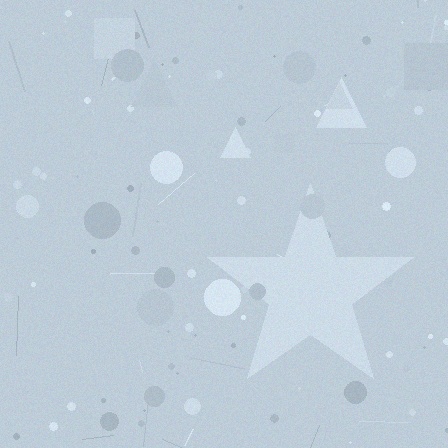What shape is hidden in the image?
A star is hidden in the image.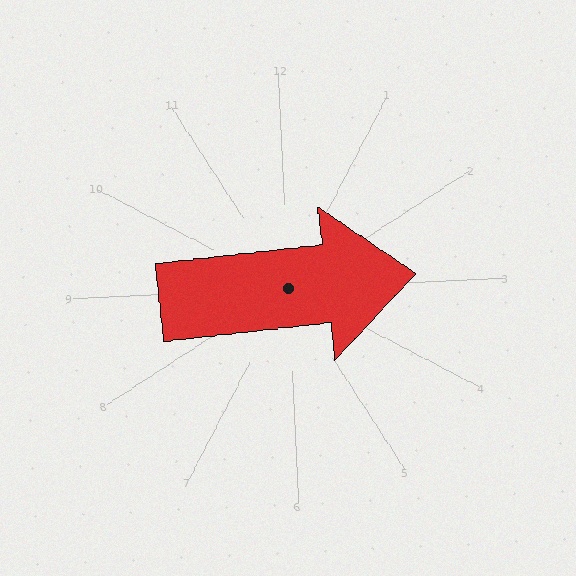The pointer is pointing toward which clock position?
Roughly 3 o'clock.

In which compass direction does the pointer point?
East.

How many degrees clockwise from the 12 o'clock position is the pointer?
Approximately 86 degrees.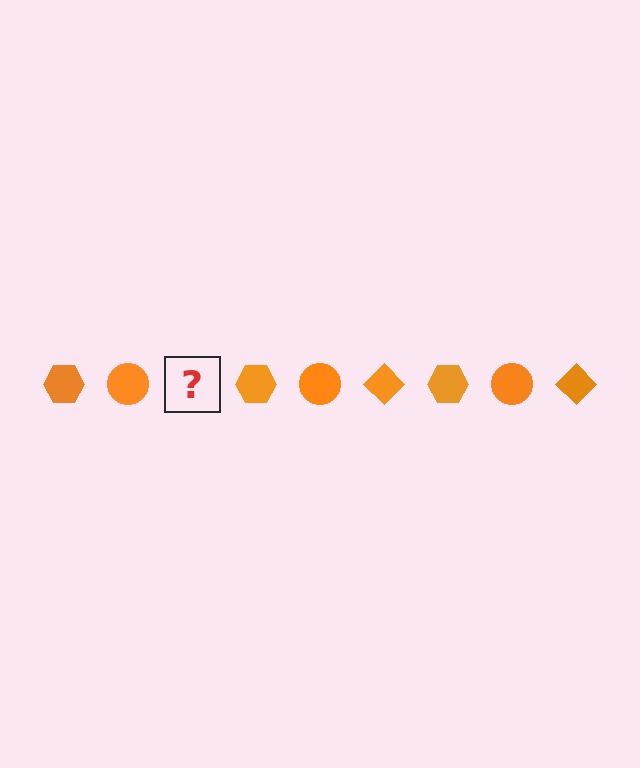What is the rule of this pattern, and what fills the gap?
The rule is that the pattern cycles through hexagon, circle, diamond shapes in orange. The gap should be filled with an orange diamond.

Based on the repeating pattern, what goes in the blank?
The blank should be an orange diamond.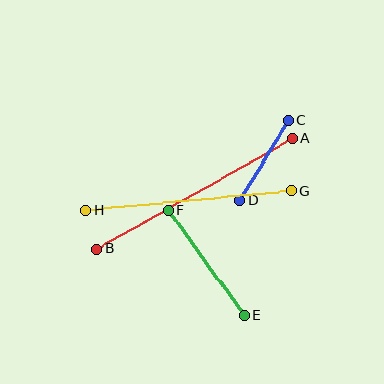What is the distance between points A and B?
The distance is approximately 225 pixels.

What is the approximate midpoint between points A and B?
The midpoint is at approximately (195, 194) pixels.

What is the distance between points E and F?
The distance is approximately 130 pixels.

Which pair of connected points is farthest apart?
Points A and B are farthest apart.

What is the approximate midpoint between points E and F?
The midpoint is at approximately (206, 263) pixels.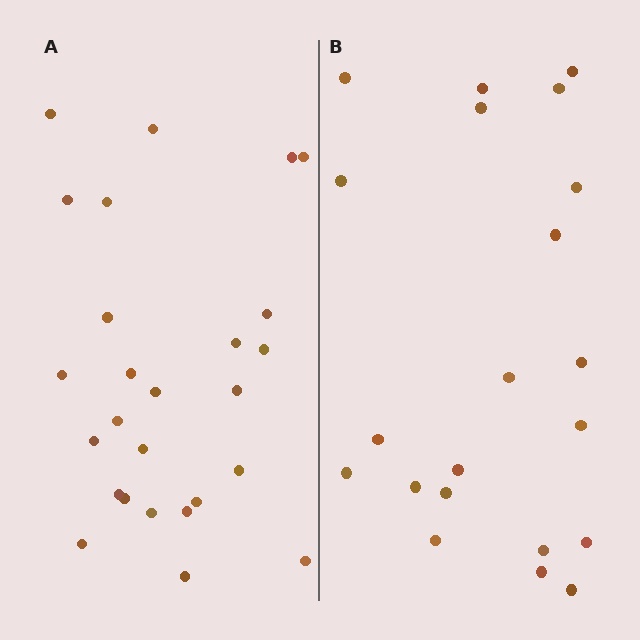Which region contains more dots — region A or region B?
Region A (the left region) has more dots.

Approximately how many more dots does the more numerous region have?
Region A has about 5 more dots than region B.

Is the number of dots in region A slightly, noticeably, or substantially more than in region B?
Region A has only slightly more — the two regions are fairly close. The ratio is roughly 1.2 to 1.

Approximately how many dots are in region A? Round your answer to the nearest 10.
About 30 dots. (The exact count is 26, which rounds to 30.)